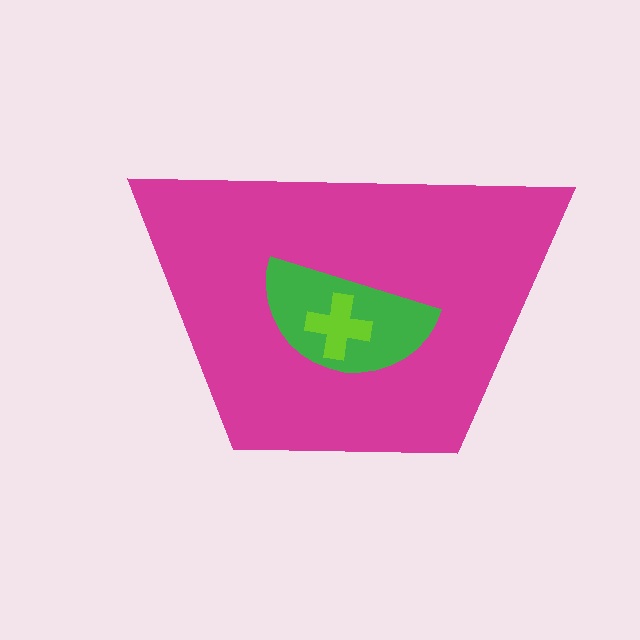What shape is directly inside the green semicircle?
The lime cross.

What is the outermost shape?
The magenta trapezoid.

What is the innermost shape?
The lime cross.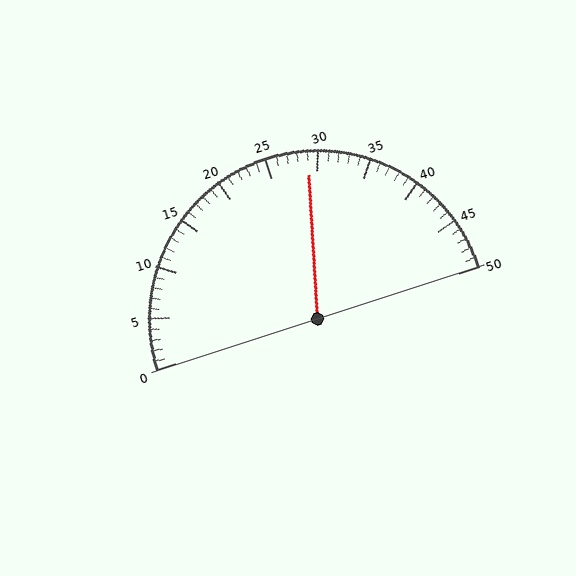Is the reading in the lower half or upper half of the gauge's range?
The reading is in the upper half of the range (0 to 50).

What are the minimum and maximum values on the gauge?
The gauge ranges from 0 to 50.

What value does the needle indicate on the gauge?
The needle indicates approximately 29.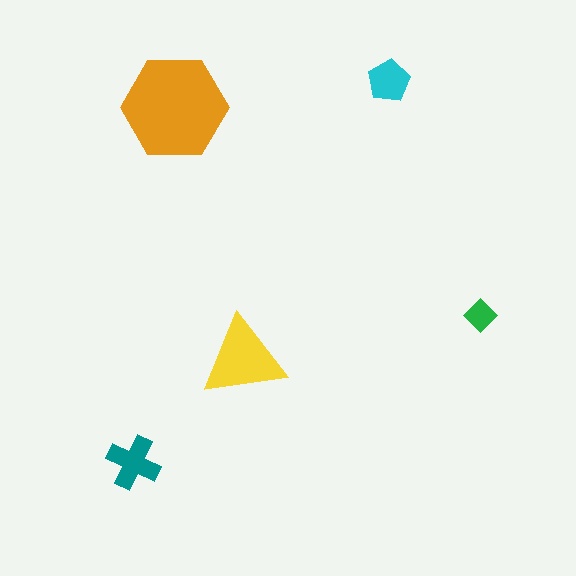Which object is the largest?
The orange hexagon.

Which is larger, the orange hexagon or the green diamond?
The orange hexagon.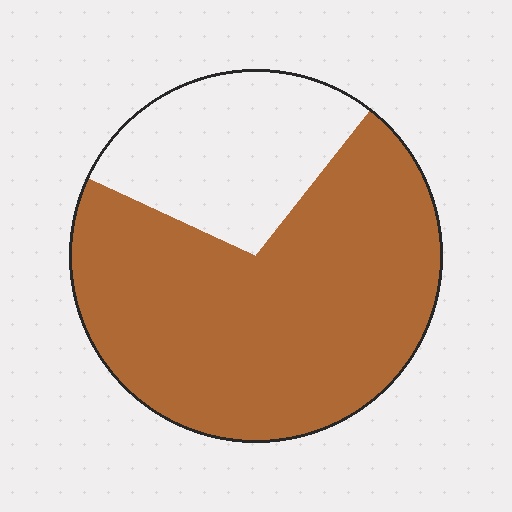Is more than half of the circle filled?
Yes.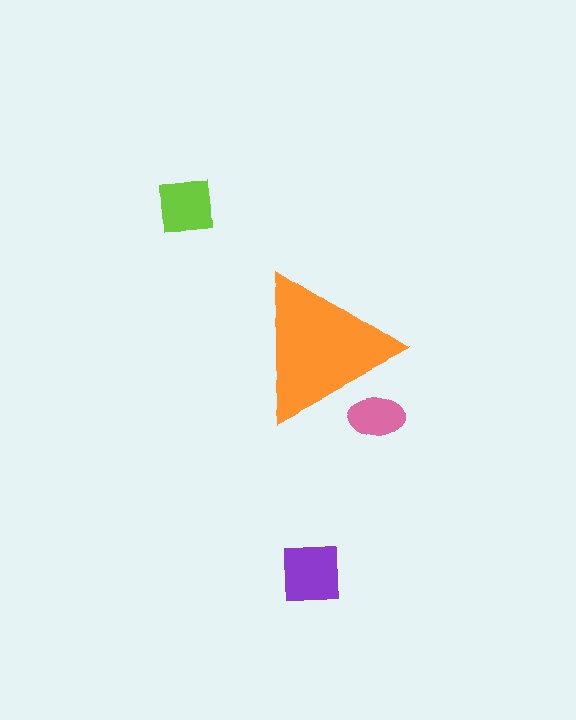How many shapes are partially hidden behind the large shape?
1 shape is partially hidden.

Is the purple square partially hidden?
No, the purple square is fully visible.